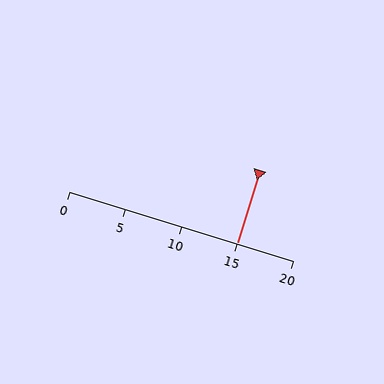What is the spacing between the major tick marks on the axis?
The major ticks are spaced 5 apart.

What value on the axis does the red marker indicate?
The marker indicates approximately 15.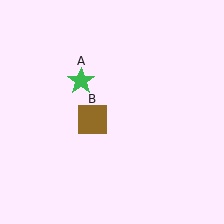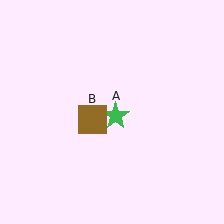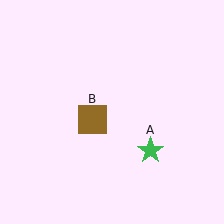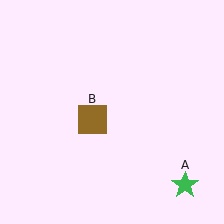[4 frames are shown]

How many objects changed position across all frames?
1 object changed position: green star (object A).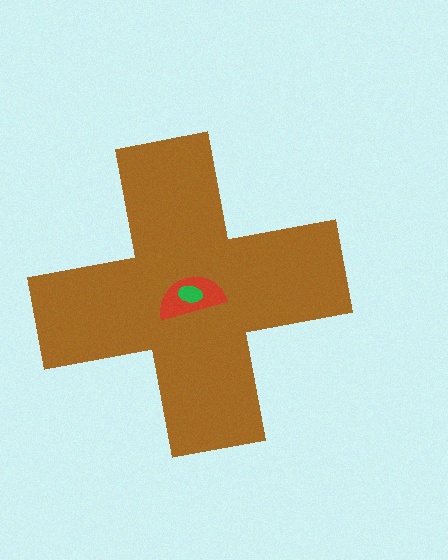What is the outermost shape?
The brown cross.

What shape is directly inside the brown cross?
The red semicircle.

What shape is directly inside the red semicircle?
The green ellipse.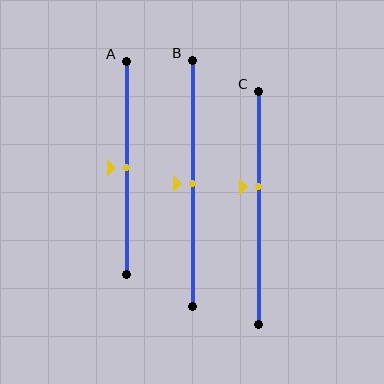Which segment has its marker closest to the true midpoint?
Segment A has its marker closest to the true midpoint.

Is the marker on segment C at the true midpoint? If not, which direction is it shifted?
No, the marker on segment C is shifted upward by about 9% of the segment length.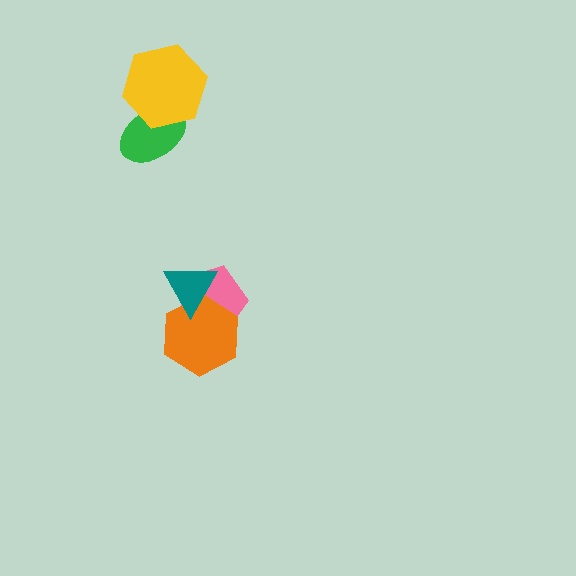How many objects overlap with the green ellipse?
1 object overlaps with the green ellipse.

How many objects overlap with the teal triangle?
2 objects overlap with the teal triangle.